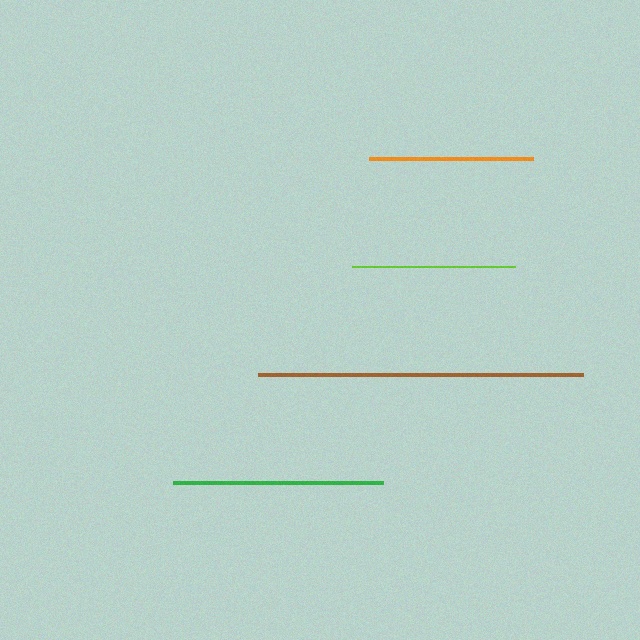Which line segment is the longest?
The brown line is the longest at approximately 325 pixels.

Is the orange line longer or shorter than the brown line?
The brown line is longer than the orange line.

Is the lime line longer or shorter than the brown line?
The brown line is longer than the lime line.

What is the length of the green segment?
The green segment is approximately 210 pixels long.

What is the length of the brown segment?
The brown segment is approximately 325 pixels long.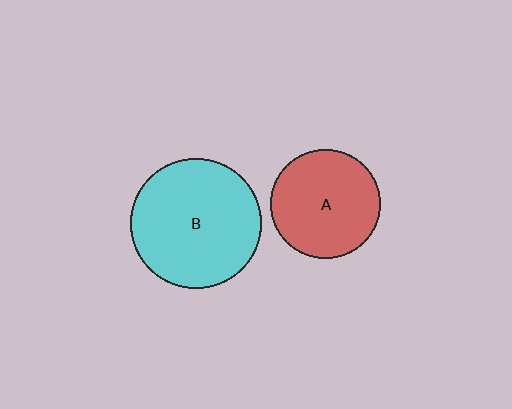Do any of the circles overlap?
No, none of the circles overlap.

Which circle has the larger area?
Circle B (cyan).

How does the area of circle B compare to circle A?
Approximately 1.4 times.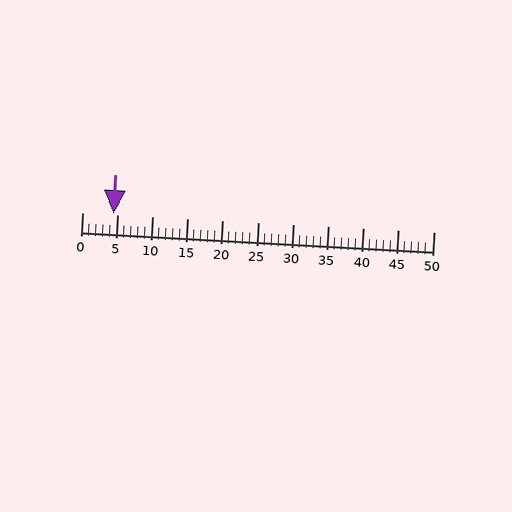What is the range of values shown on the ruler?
The ruler shows values from 0 to 50.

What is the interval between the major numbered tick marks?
The major tick marks are spaced 5 units apart.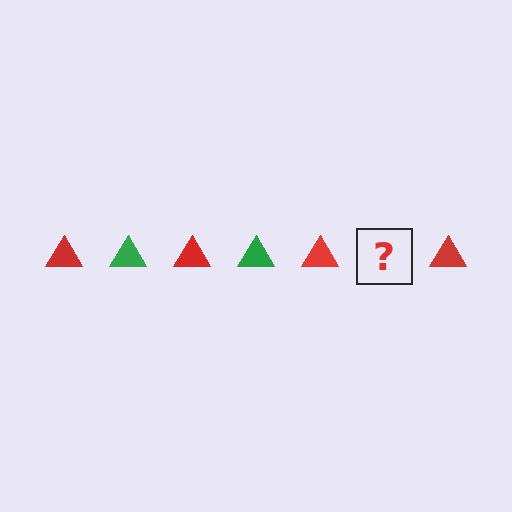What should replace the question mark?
The question mark should be replaced with a green triangle.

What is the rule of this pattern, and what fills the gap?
The rule is that the pattern cycles through red, green triangles. The gap should be filled with a green triangle.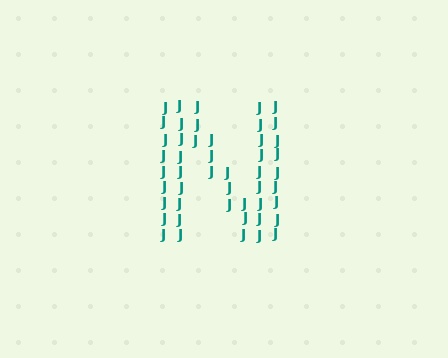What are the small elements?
The small elements are letter J's.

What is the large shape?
The large shape is the letter N.